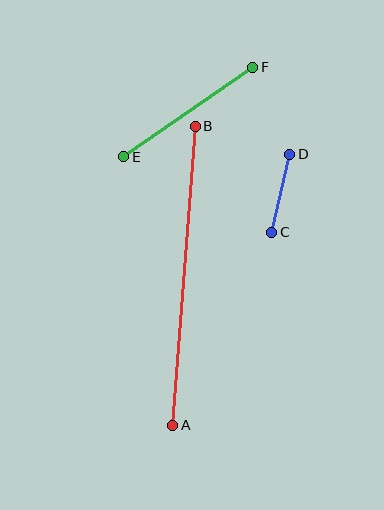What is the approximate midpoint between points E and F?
The midpoint is at approximately (188, 112) pixels.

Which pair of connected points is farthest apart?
Points A and B are farthest apart.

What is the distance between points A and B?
The distance is approximately 300 pixels.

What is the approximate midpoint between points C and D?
The midpoint is at approximately (281, 193) pixels.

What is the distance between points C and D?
The distance is approximately 80 pixels.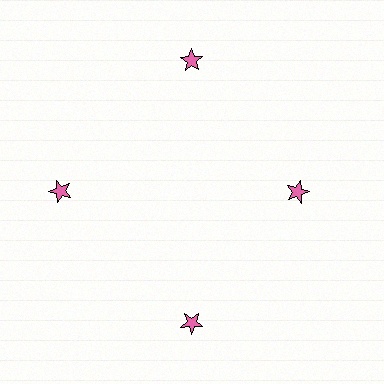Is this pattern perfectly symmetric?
No. The 4 pink stars are arranged in a ring, but one element near the 3 o'clock position is pulled inward toward the center, breaking the 4-fold rotational symmetry.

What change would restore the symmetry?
The symmetry would be restored by moving it outward, back onto the ring so that all 4 stars sit at equal angles and equal distance from the center.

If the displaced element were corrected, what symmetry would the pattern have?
It would have 4-fold rotational symmetry — the pattern would map onto itself every 90 degrees.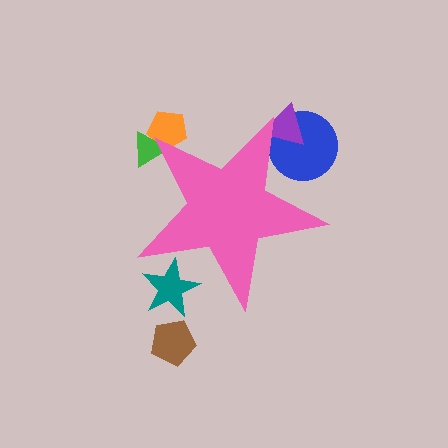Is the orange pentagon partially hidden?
Yes, the orange pentagon is partially hidden behind the pink star.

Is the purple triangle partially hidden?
Yes, the purple triangle is partially hidden behind the pink star.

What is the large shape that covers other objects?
A pink star.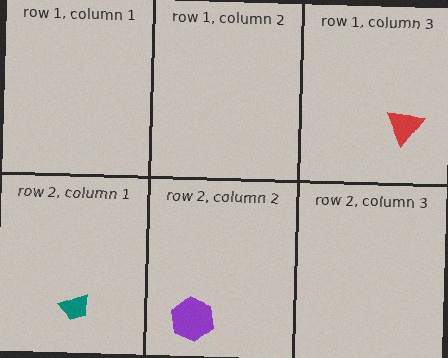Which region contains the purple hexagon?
The row 2, column 2 region.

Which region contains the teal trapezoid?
The row 2, column 1 region.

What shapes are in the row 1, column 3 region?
The red triangle.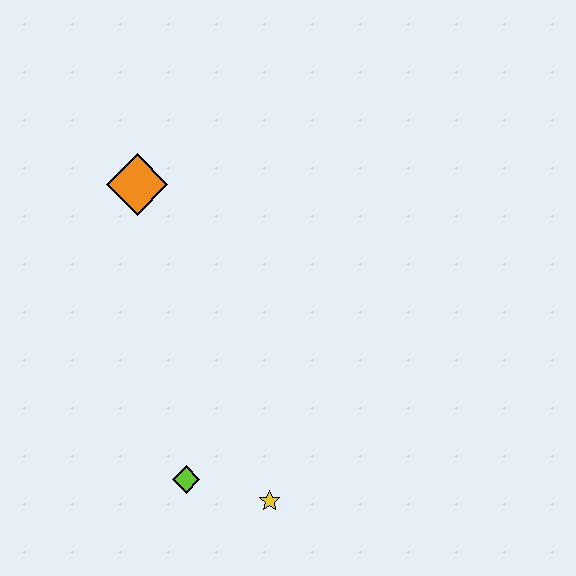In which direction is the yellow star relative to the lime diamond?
The yellow star is to the right of the lime diamond.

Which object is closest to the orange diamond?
The lime diamond is closest to the orange diamond.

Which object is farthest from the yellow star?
The orange diamond is farthest from the yellow star.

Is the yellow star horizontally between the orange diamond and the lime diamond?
No